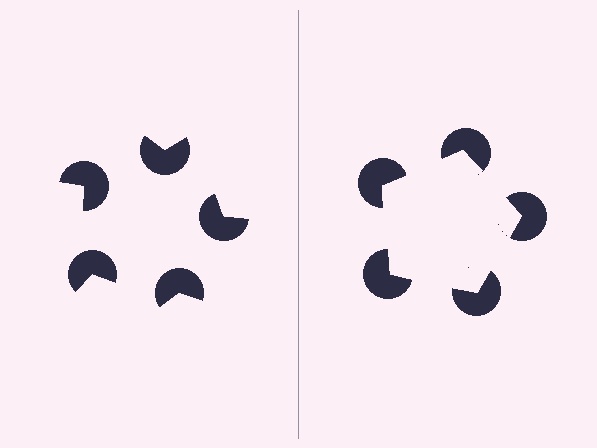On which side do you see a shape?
An illusory pentagon appears on the right side. On the left side the wedge cuts are rotated, so no coherent shape forms.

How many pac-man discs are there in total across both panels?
10 — 5 on each side.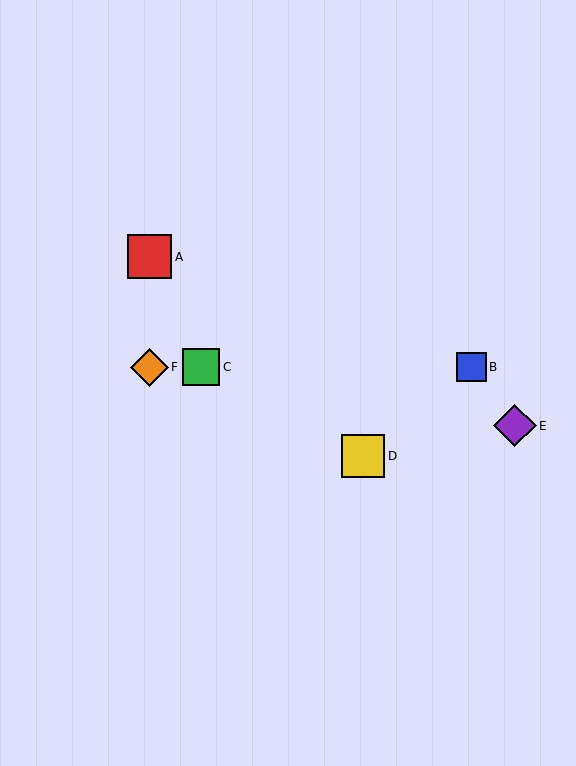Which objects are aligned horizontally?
Objects B, C, F are aligned horizontally.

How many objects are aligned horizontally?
3 objects (B, C, F) are aligned horizontally.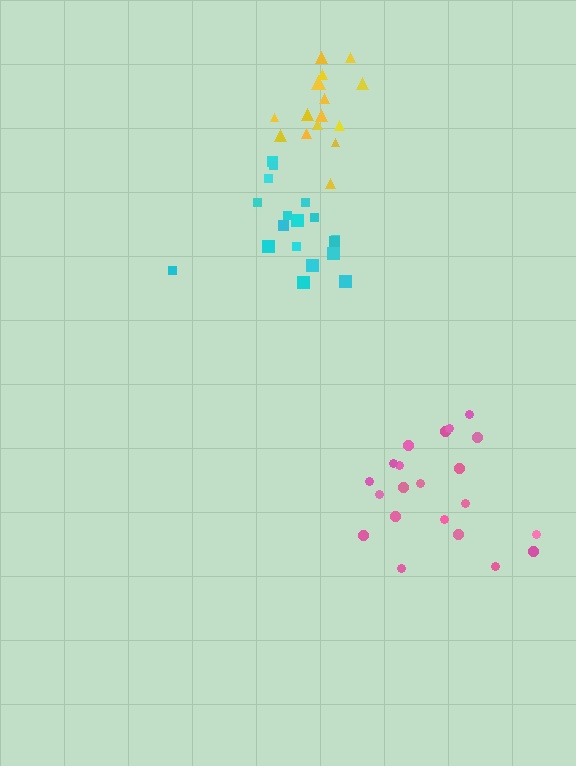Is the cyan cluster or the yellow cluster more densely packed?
Yellow.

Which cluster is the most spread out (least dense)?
Pink.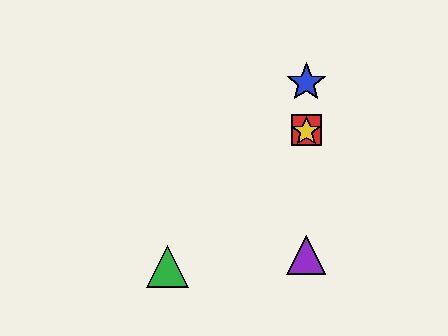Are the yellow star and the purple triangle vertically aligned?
Yes, both are at x≈306.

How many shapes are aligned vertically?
4 shapes (the red square, the blue star, the yellow star, the purple triangle) are aligned vertically.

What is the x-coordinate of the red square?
The red square is at x≈306.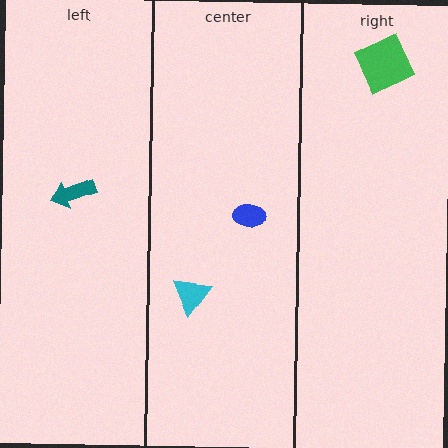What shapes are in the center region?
The cyan triangle, the blue ellipse.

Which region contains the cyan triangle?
The center region.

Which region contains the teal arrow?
The left region.